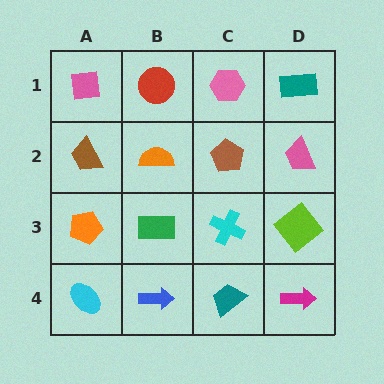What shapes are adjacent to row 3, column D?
A pink trapezoid (row 2, column D), a magenta arrow (row 4, column D), a cyan cross (row 3, column C).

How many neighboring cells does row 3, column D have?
3.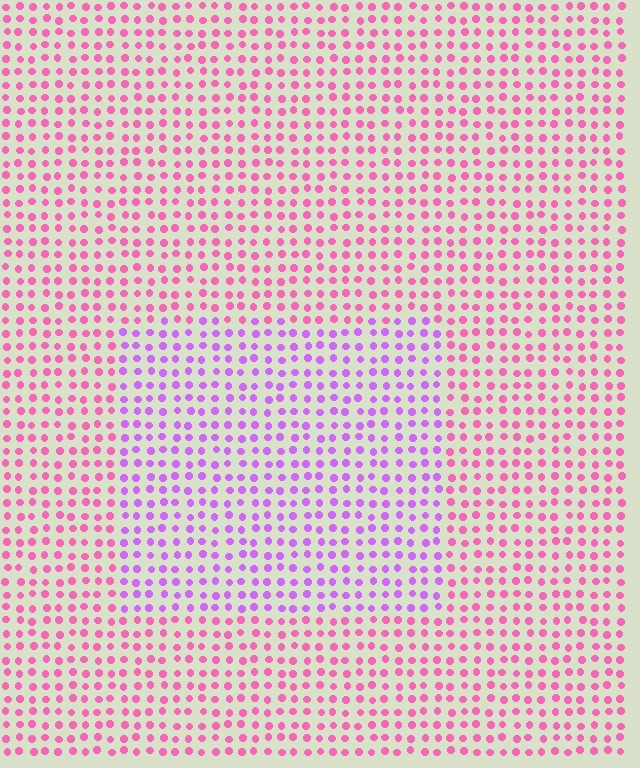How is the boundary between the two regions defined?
The boundary is defined purely by a slight shift in hue (about 43 degrees). Spacing, size, and orientation are identical on both sides.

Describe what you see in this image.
The image is filled with small pink elements in a uniform arrangement. A rectangle-shaped region is visible where the elements are tinted to a slightly different hue, forming a subtle color boundary.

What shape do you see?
I see a rectangle.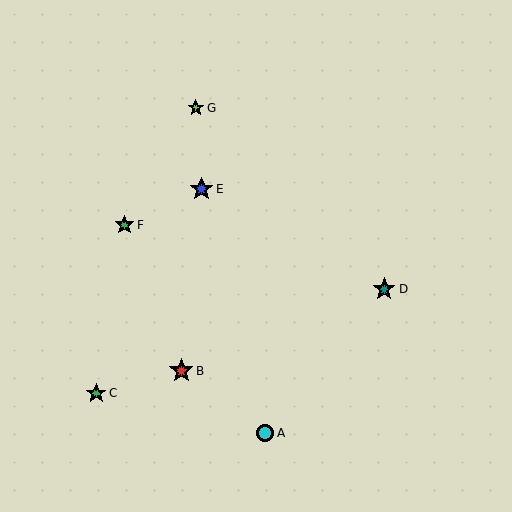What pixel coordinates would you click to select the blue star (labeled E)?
Click at (201, 189) to select the blue star E.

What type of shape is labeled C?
Shape C is a green star.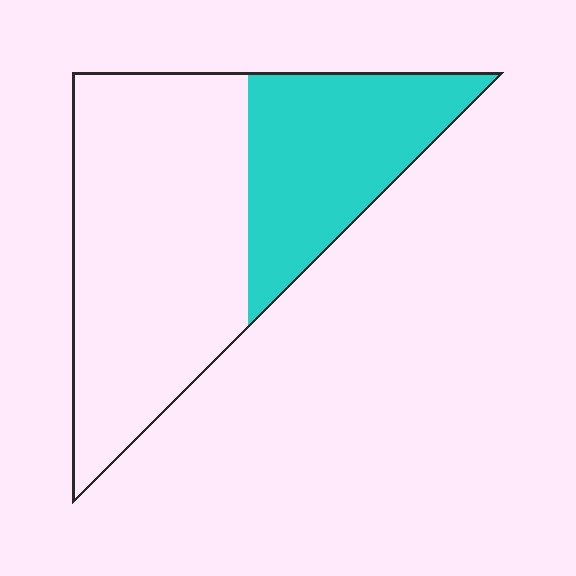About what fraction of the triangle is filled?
About one third (1/3).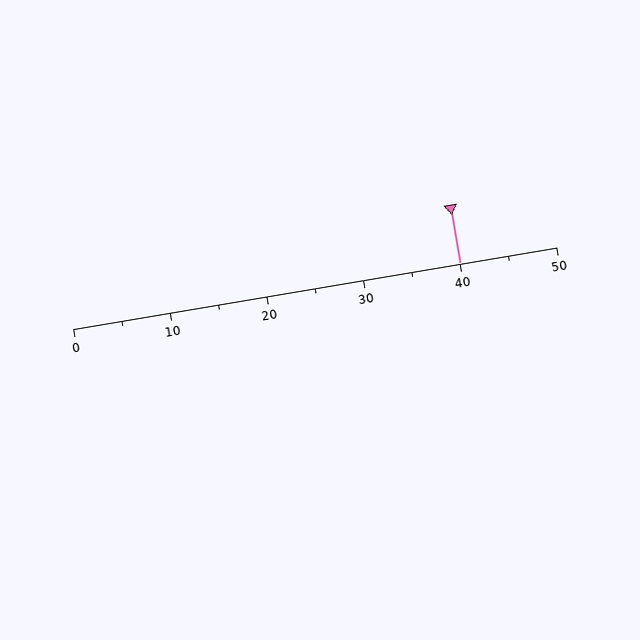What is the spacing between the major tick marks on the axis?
The major ticks are spaced 10 apart.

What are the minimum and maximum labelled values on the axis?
The axis runs from 0 to 50.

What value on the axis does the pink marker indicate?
The marker indicates approximately 40.